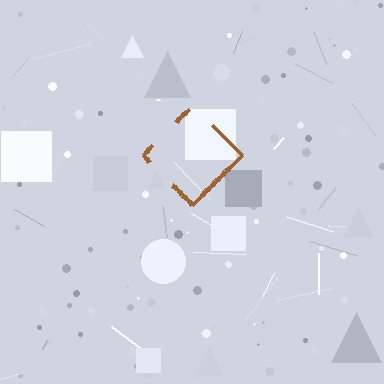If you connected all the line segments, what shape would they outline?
They would outline a diamond.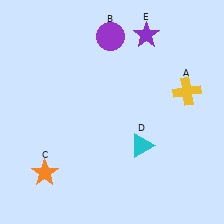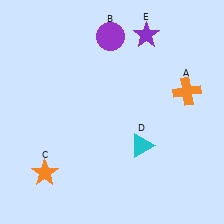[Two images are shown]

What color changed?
The cross (A) changed from yellow in Image 1 to orange in Image 2.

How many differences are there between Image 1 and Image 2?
There is 1 difference between the two images.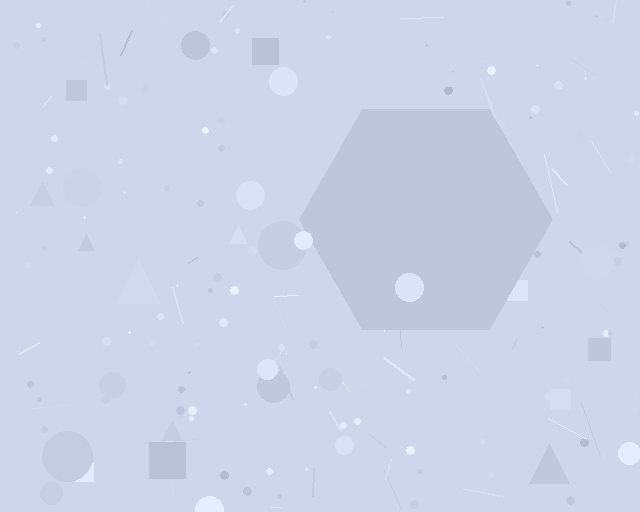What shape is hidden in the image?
A hexagon is hidden in the image.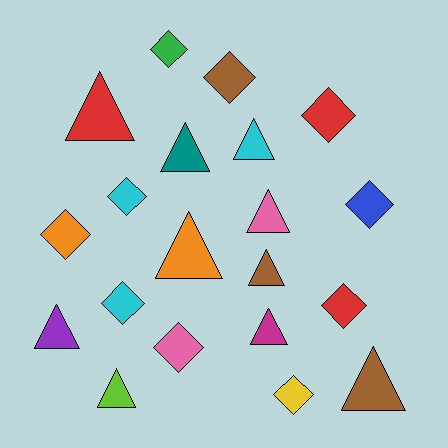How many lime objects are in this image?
There is 1 lime object.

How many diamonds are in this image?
There are 10 diamonds.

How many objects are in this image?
There are 20 objects.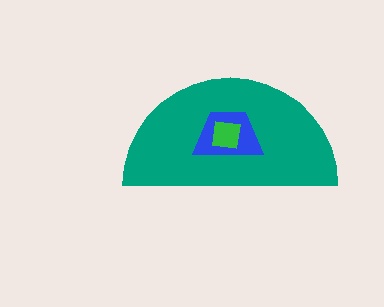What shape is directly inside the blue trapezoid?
The green square.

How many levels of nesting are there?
3.